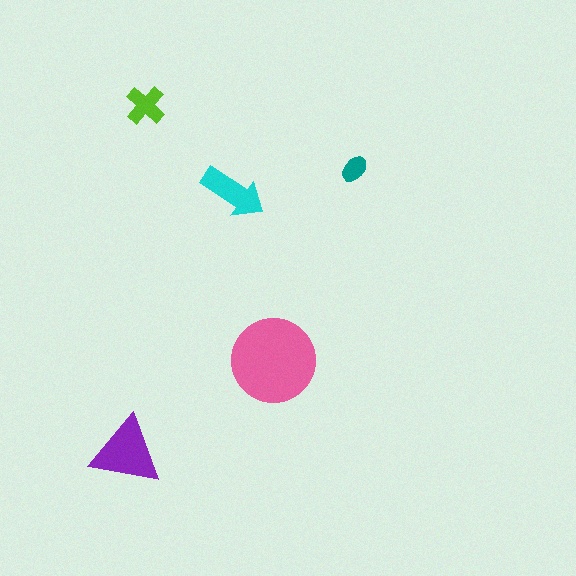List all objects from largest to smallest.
The pink circle, the purple triangle, the cyan arrow, the lime cross, the teal ellipse.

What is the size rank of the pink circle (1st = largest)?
1st.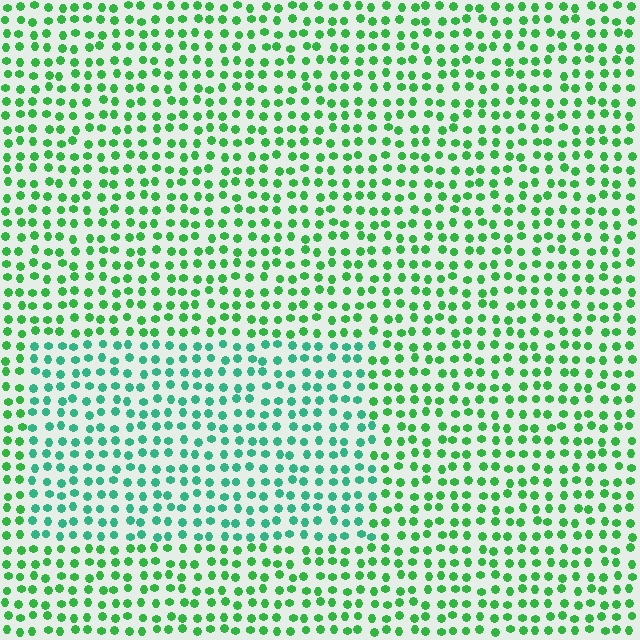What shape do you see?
I see a rectangle.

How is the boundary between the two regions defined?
The boundary is defined purely by a slight shift in hue (about 33 degrees). Spacing, size, and orientation are identical on both sides.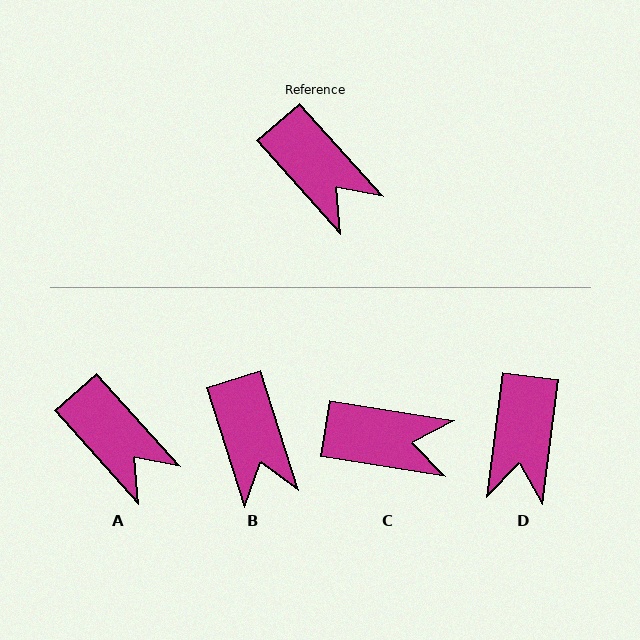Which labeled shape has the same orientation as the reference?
A.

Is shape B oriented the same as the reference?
No, it is off by about 24 degrees.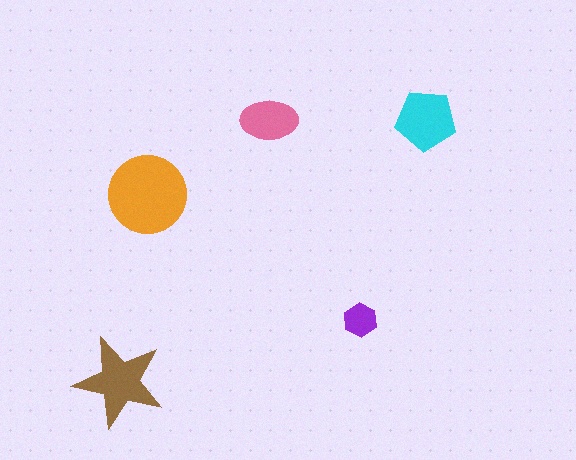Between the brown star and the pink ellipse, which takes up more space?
The brown star.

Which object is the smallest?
The purple hexagon.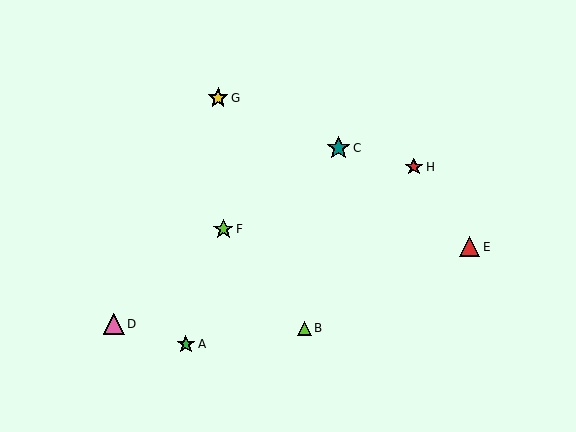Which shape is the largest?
The teal star (labeled C) is the largest.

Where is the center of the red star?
The center of the red star is at (414, 167).